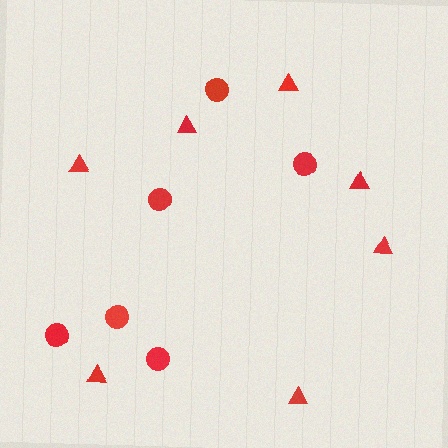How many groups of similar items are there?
There are 2 groups: one group of circles (6) and one group of triangles (7).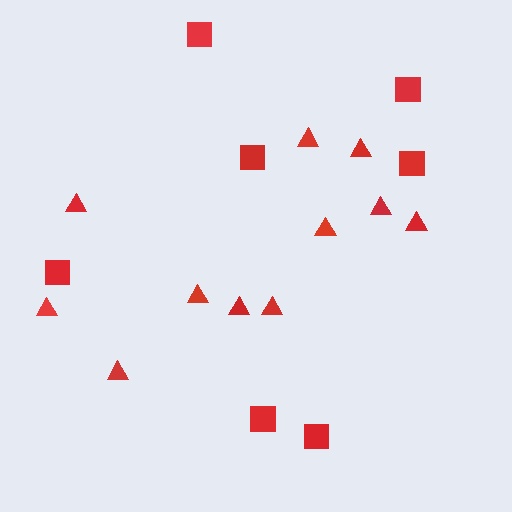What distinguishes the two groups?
There are 2 groups: one group of triangles (11) and one group of squares (7).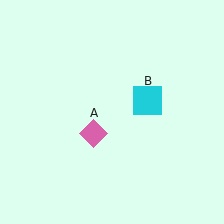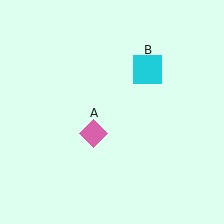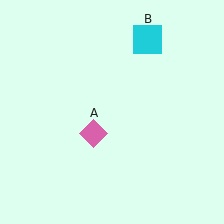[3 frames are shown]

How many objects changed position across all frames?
1 object changed position: cyan square (object B).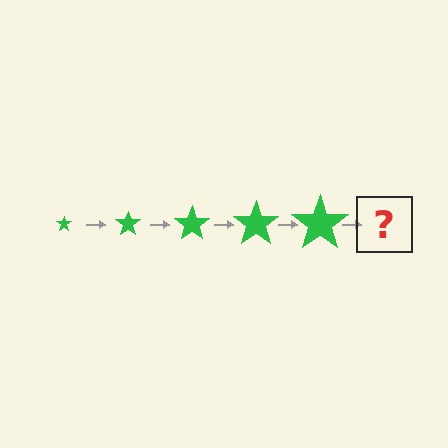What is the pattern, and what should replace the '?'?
The pattern is that the star gets progressively larger each step. The '?' should be a green star, larger than the previous one.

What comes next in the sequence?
The next element should be a green star, larger than the previous one.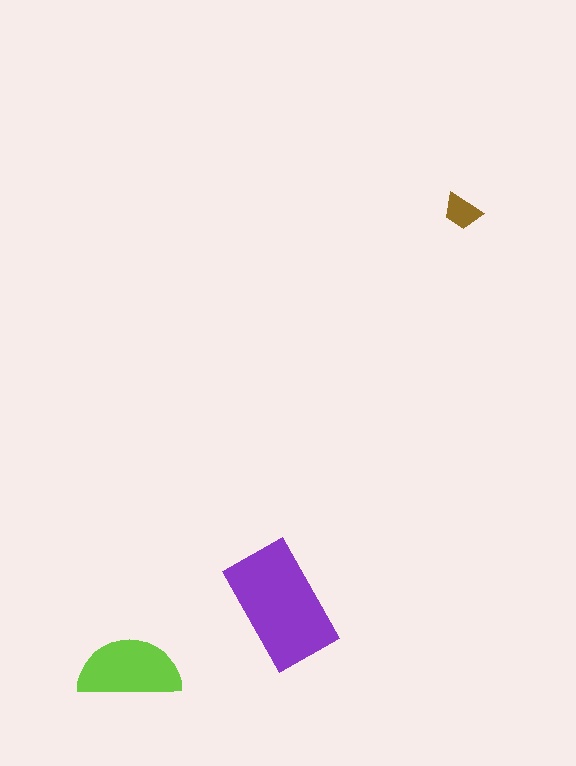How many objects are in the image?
There are 3 objects in the image.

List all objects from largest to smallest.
The purple rectangle, the lime semicircle, the brown trapezoid.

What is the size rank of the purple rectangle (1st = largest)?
1st.